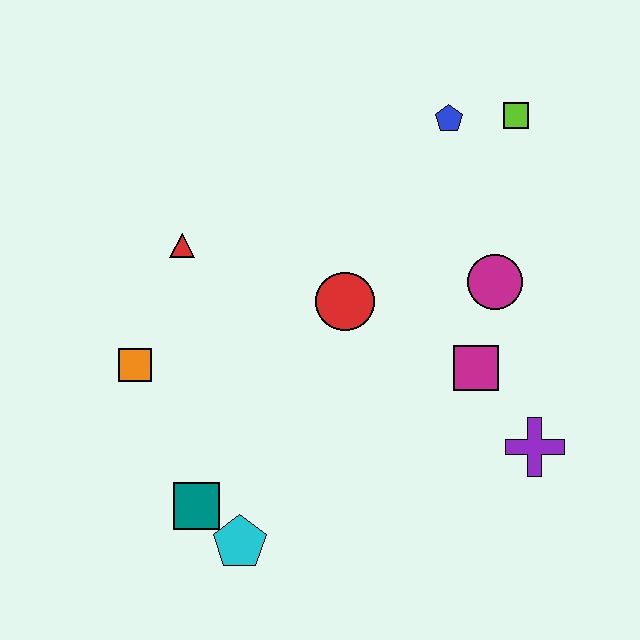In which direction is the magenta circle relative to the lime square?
The magenta circle is below the lime square.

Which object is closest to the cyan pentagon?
The teal square is closest to the cyan pentagon.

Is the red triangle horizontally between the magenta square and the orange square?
Yes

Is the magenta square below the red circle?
Yes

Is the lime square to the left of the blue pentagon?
No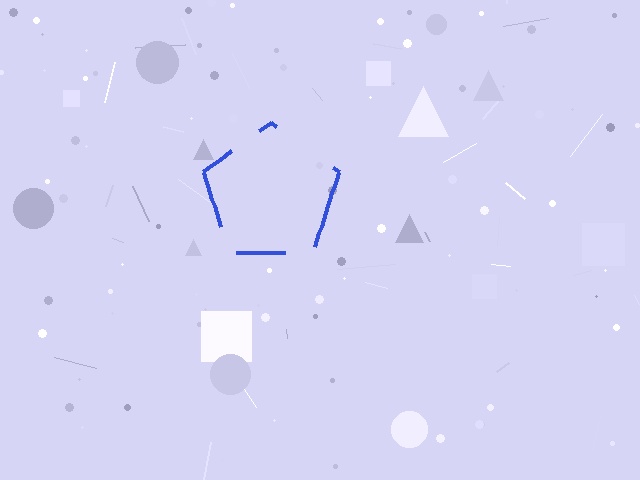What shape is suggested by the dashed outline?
The dashed outline suggests a pentagon.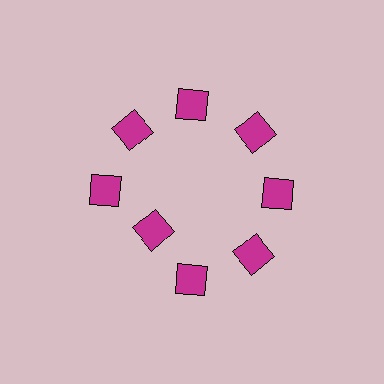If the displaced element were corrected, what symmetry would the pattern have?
It would have 8-fold rotational symmetry — the pattern would map onto itself every 45 degrees.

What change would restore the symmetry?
The symmetry would be restored by moving it outward, back onto the ring so that all 8 diamonds sit at equal angles and equal distance from the center.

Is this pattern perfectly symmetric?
No. The 8 magenta diamonds are arranged in a ring, but one element near the 8 o'clock position is pulled inward toward the center, breaking the 8-fold rotational symmetry.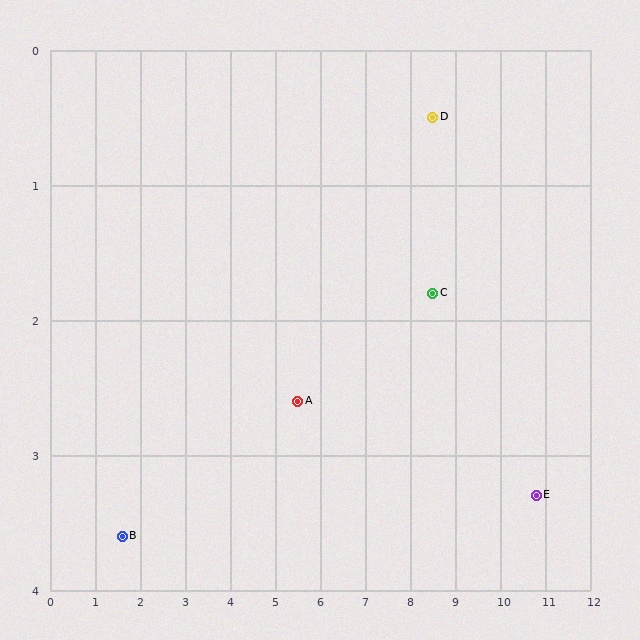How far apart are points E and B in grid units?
Points E and B are about 9.2 grid units apart.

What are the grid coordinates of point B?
Point B is at approximately (1.6, 3.6).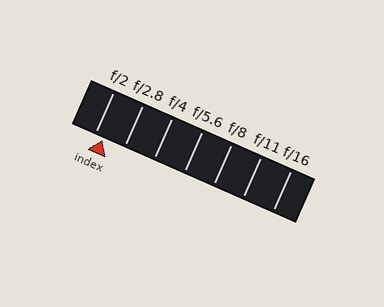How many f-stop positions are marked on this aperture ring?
There are 7 f-stop positions marked.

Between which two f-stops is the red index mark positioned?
The index mark is between f/2 and f/2.8.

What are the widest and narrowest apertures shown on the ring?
The widest aperture shown is f/2 and the narrowest is f/16.